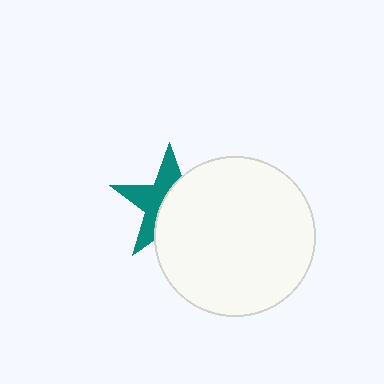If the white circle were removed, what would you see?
You would see the complete teal star.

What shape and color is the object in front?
The object in front is a white circle.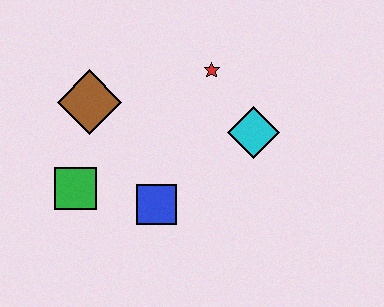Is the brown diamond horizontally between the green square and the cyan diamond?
Yes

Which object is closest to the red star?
The cyan diamond is closest to the red star.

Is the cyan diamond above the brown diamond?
No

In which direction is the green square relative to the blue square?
The green square is to the left of the blue square.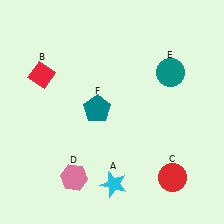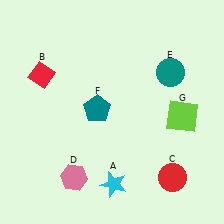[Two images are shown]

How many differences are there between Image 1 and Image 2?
There is 1 difference between the two images.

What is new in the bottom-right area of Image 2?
A lime square (G) was added in the bottom-right area of Image 2.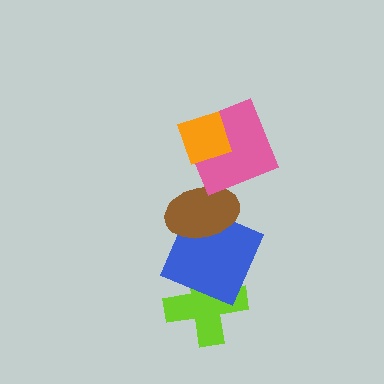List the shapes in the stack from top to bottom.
From top to bottom: the orange diamond, the pink square, the brown ellipse, the blue square, the lime cross.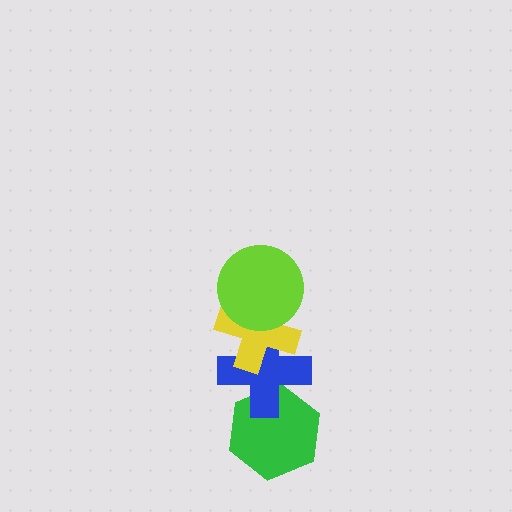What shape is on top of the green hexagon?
The blue cross is on top of the green hexagon.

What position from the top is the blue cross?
The blue cross is 3rd from the top.